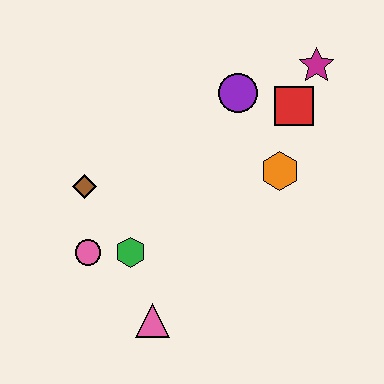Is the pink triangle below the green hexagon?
Yes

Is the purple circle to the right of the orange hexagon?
No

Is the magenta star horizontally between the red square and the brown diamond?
No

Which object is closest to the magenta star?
The red square is closest to the magenta star.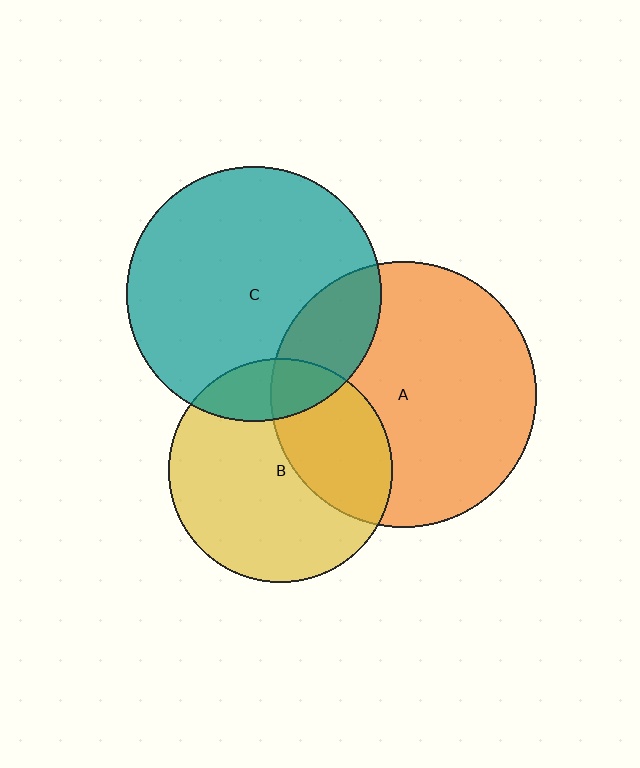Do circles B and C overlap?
Yes.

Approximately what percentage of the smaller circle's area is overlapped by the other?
Approximately 15%.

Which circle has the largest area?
Circle A (orange).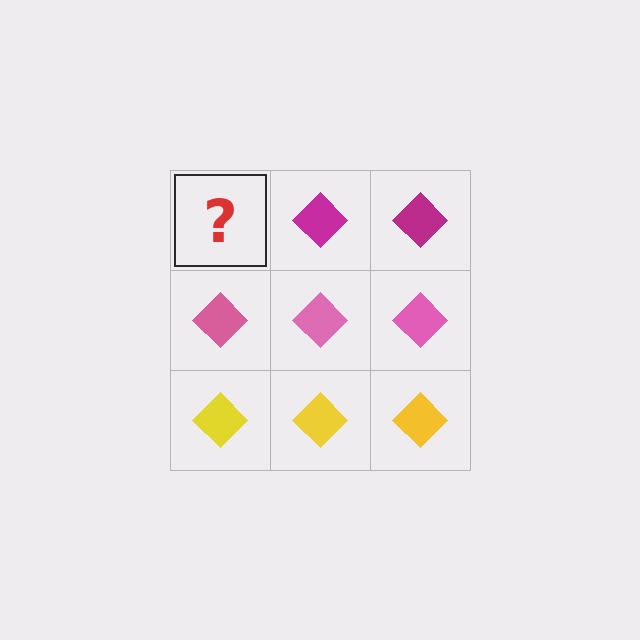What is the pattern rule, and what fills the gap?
The rule is that each row has a consistent color. The gap should be filled with a magenta diamond.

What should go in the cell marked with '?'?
The missing cell should contain a magenta diamond.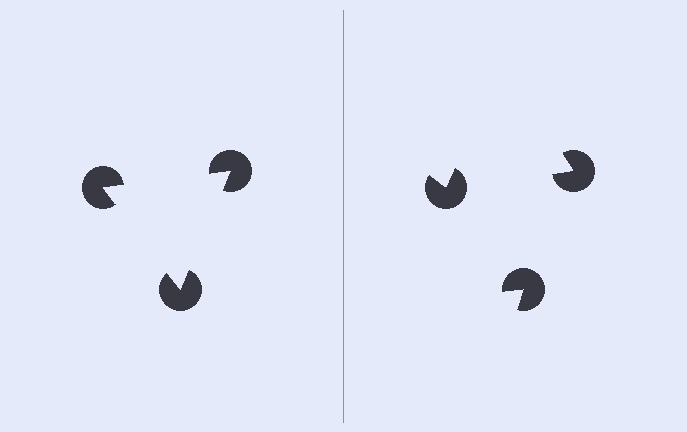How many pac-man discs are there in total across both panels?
6 — 3 on each side.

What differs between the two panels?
The pac-man discs are positioned identically on both sides; only the wedge orientations differ. On the left they align to a triangle; on the right they are misaligned.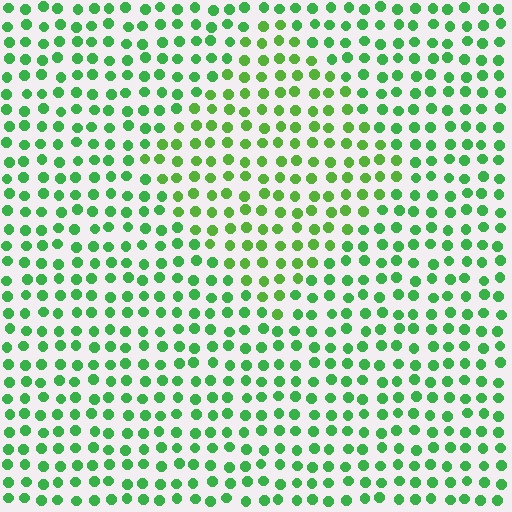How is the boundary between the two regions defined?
The boundary is defined purely by a slight shift in hue (about 23 degrees). Spacing, size, and orientation are identical on both sides.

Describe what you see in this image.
The image is filled with small green elements in a uniform arrangement. A diamond-shaped region is visible where the elements are tinted to a slightly different hue, forming a subtle color boundary.